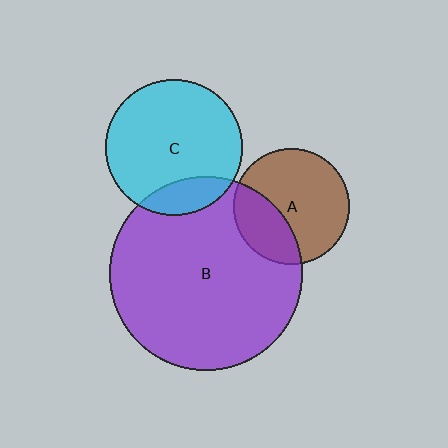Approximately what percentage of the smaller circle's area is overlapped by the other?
Approximately 15%.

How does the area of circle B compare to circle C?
Approximately 2.0 times.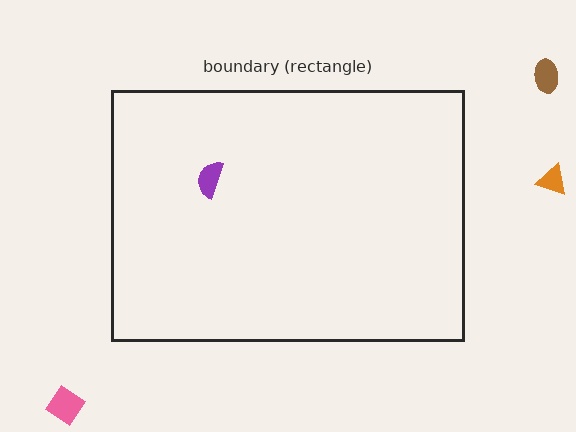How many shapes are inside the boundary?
1 inside, 3 outside.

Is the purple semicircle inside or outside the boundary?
Inside.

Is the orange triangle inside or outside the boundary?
Outside.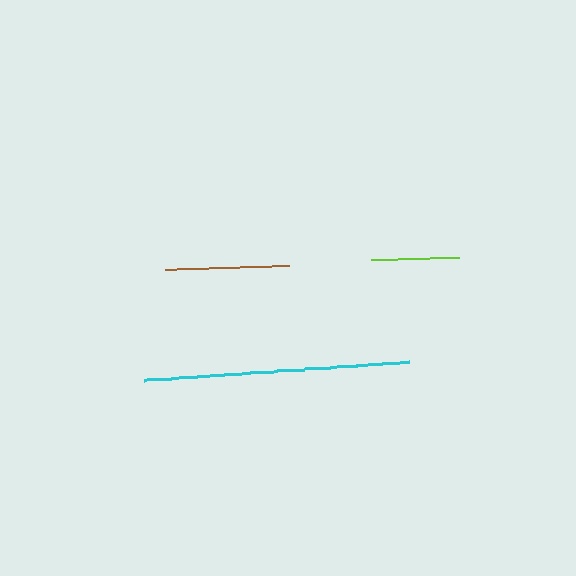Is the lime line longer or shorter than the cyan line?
The cyan line is longer than the lime line.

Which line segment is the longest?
The cyan line is the longest at approximately 266 pixels.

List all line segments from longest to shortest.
From longest to shortest: cyan, brown, lime.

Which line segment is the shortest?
The lime line is the shortest at approximately 88 pixels.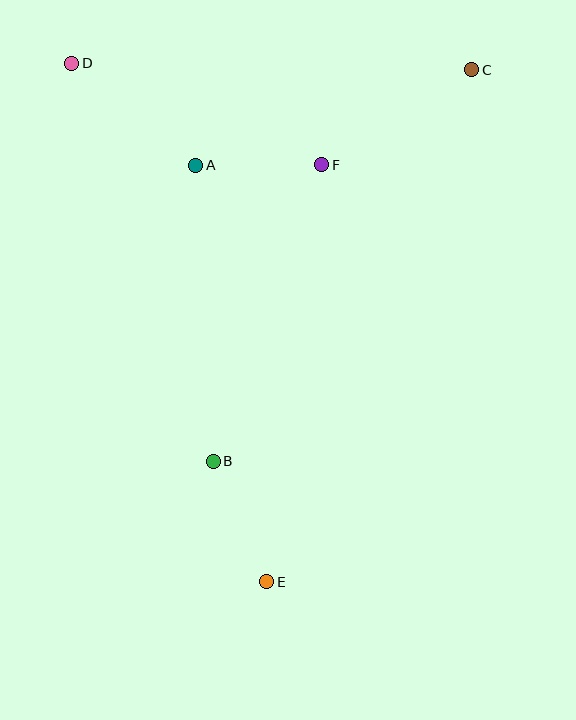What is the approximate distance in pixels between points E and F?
The distance between E and F is approximately 421 pixels.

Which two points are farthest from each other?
Points D and E are farthest from each other.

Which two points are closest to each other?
Points A and F are closest to each other.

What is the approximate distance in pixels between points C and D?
The distance between C and D is approximately 400 pixels.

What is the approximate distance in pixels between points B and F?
The distance between B and F is approximately 316 pixels.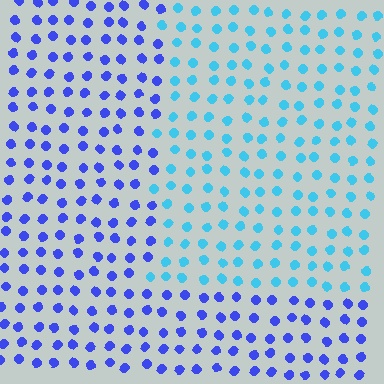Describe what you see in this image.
The image is filled with small blue elements in a uniform arrangement. A rectangle-shaped region is visible where the elements are tinted to a slightly different hue, forming a subtle color boundary.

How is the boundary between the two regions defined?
The boundary is defined purely by a slight shift in hue (about 44 degrees). Spacing, size, and orientation are identical on both sides.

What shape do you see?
I see a rectangle.